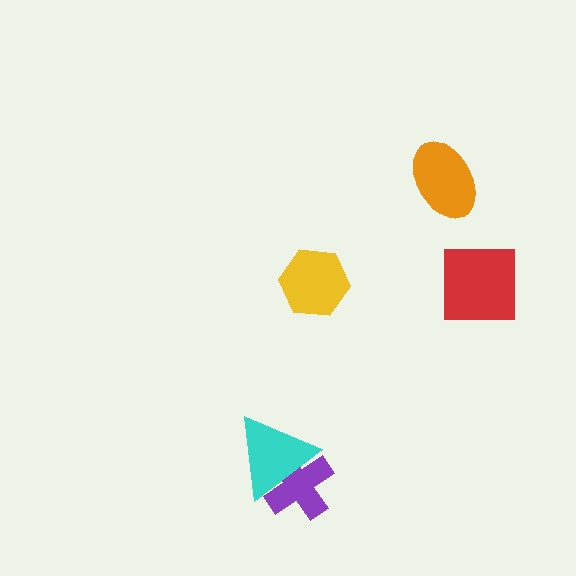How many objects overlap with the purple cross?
1 object overlaps with the purple cross.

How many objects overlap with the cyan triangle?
1 object overlaps with the cyan triangle.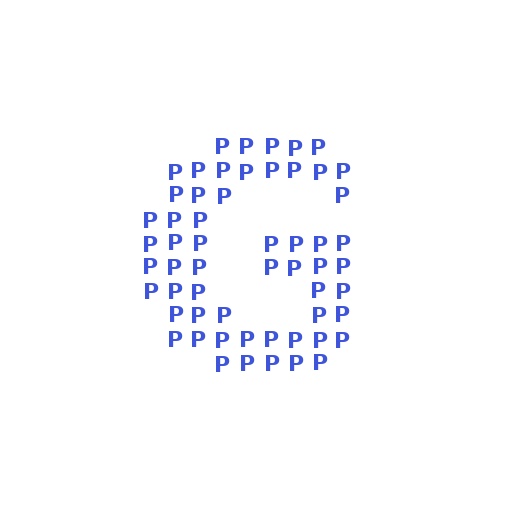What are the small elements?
The small elements are letter P's.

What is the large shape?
The large shape is the letter G.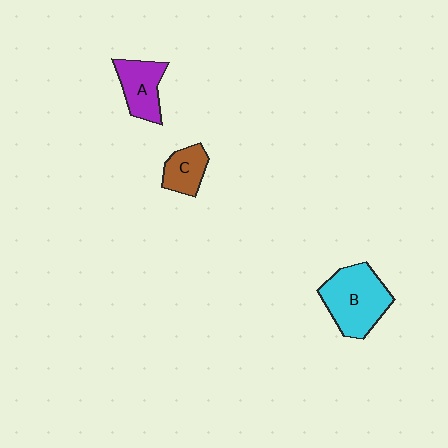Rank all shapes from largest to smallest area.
From largest to smallest: B (cyan), A (purple), C (brown).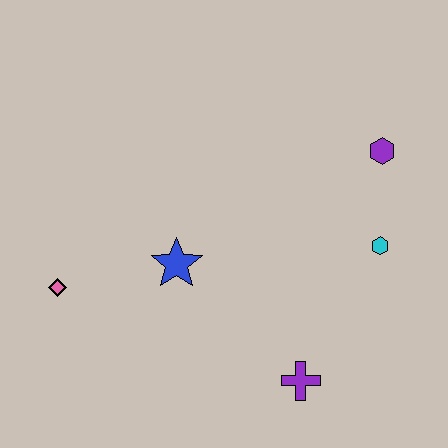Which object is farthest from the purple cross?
The pink diamond is farthest from the purple cross.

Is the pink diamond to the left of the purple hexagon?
Yes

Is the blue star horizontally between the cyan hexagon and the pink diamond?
Yes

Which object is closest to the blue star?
The pink diamond is closest to the blue star.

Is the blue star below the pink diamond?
No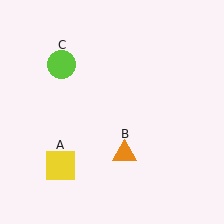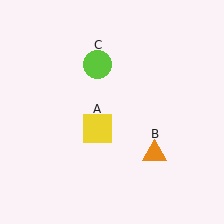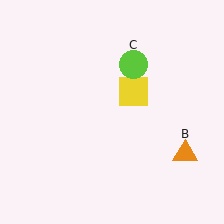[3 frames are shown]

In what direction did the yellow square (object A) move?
The yellow square (object A) moved up and to the right.